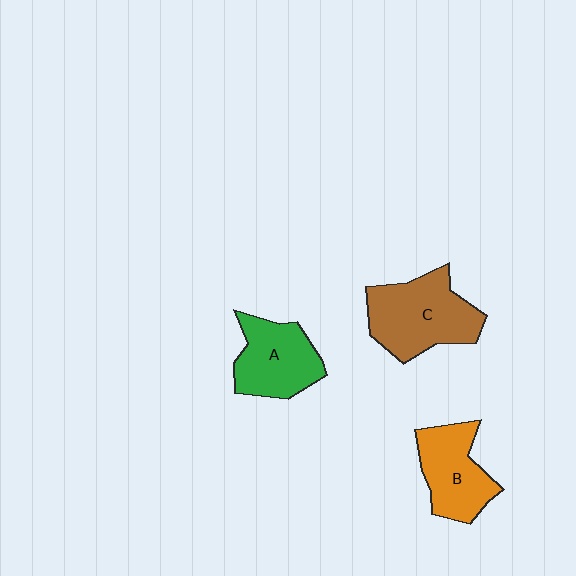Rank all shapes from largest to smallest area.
From largest to smallest: C (brown), A (green), B (orange).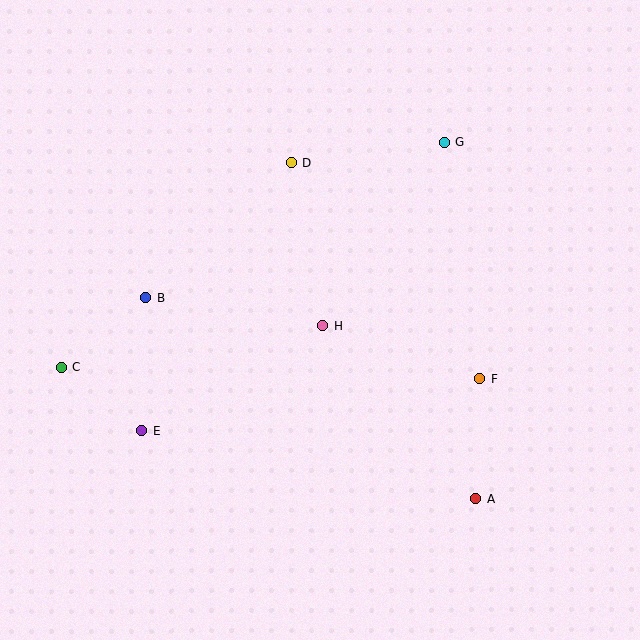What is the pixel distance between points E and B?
The distance between E and B is 133 pixels.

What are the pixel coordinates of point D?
Point D is at (292, 163).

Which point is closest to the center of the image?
Point H at (323, 326) is closest to the center.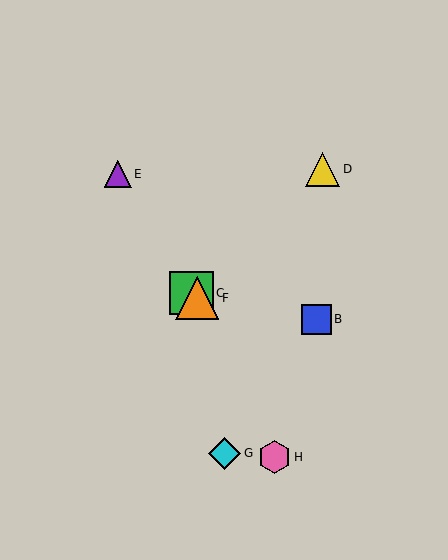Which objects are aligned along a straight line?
Objects A, C, F are aligned along a straight line.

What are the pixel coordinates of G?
Object G is at (224, 453).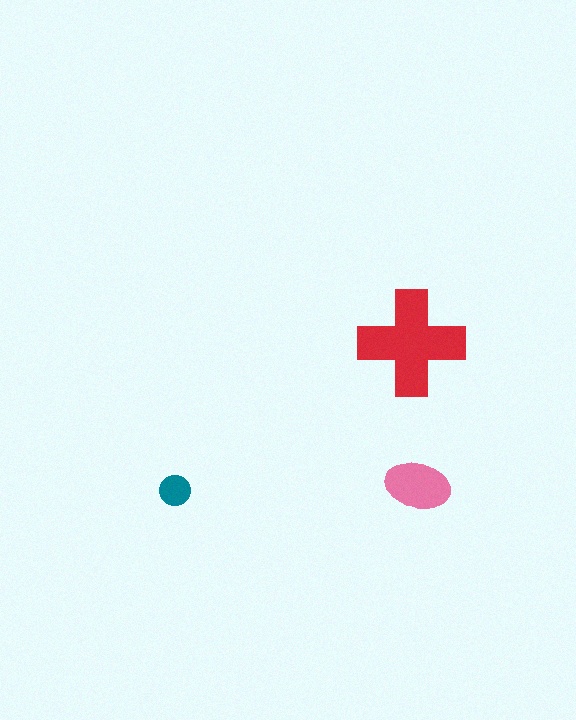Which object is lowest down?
The teal circle is bottommost.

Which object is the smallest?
The teal circle.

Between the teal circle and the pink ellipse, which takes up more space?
The pink ellipse.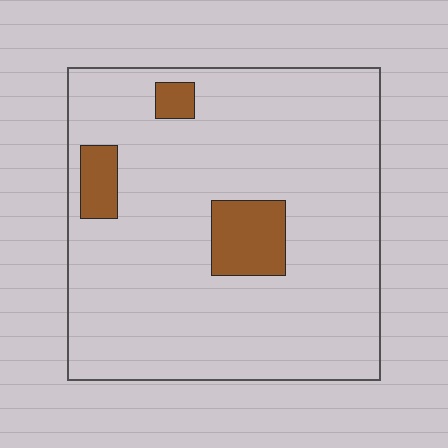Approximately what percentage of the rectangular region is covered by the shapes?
Approximately 10%.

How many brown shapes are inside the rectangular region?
3.